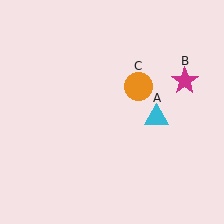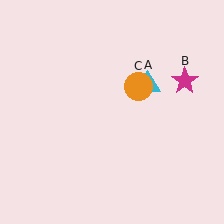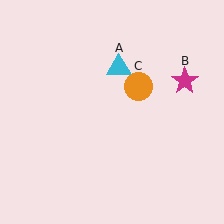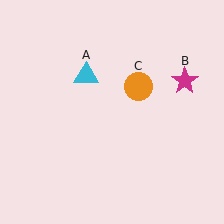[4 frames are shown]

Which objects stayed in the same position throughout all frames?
Magenta star (object B) and orange circle (object C) remained stationary.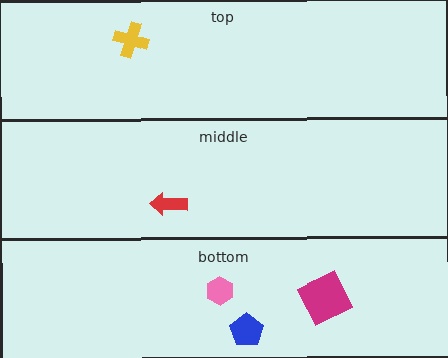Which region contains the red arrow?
The middle region.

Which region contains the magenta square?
The bottom region.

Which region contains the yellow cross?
The top region.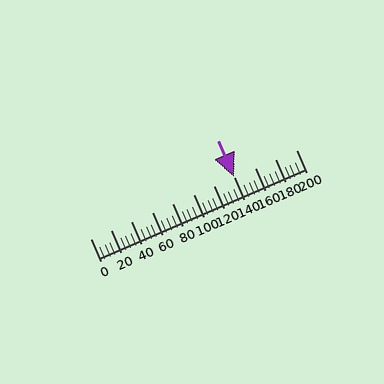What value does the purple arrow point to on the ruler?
The purple arrow points to approximately 140.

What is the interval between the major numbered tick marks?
The major tick marks are spaced 20 units apart.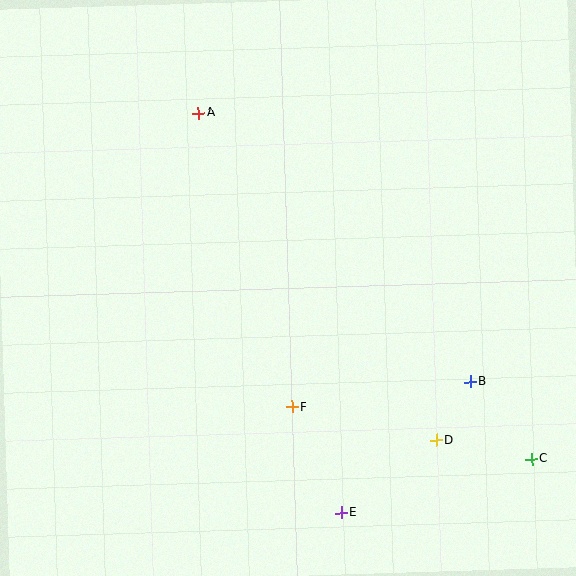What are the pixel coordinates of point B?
Point B is at (470, 382).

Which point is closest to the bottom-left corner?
Point F is closest to the bottom-left corner.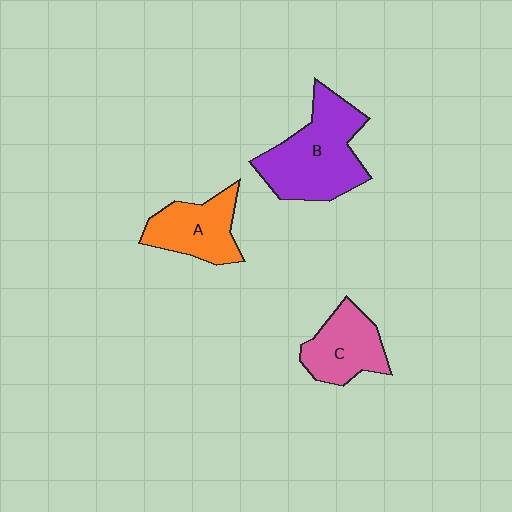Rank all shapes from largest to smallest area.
From largest to smallest: B (purple), A (orange), C (pink).